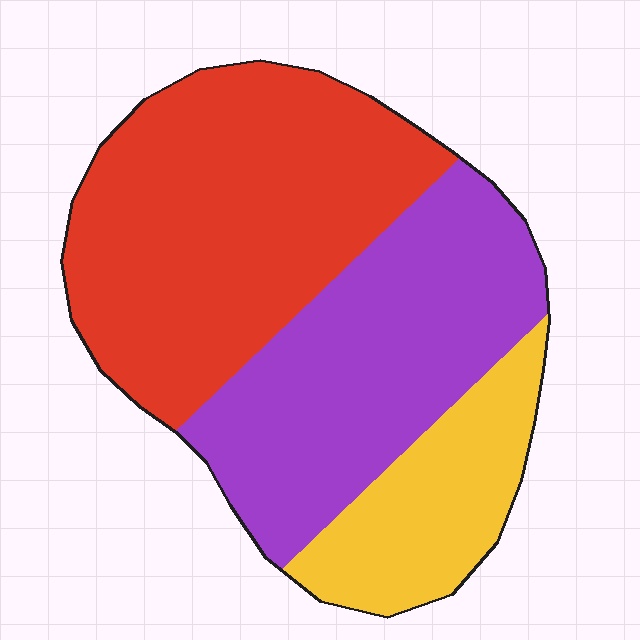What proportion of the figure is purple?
Purple covers roughly 35% of the figure.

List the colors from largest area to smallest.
From largest to smallest: red, purple, yellow.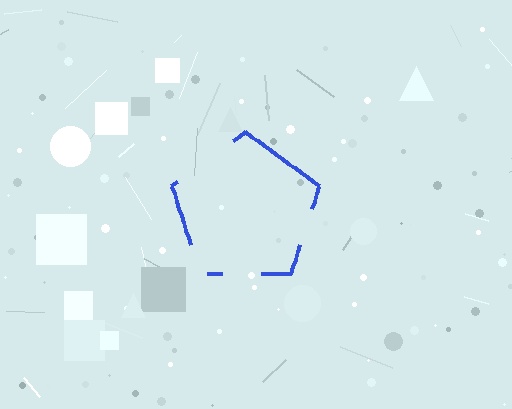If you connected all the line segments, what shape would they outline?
They would outline a pentagon.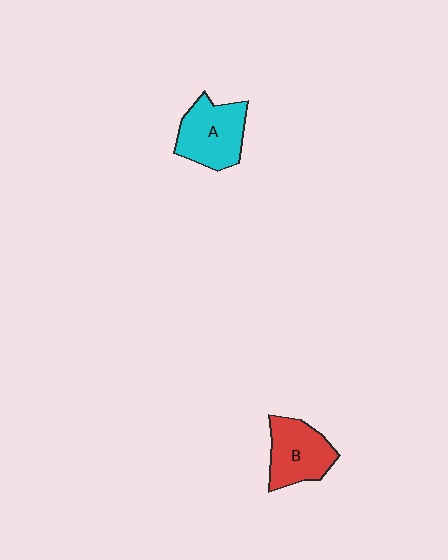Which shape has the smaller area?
Shape B (red).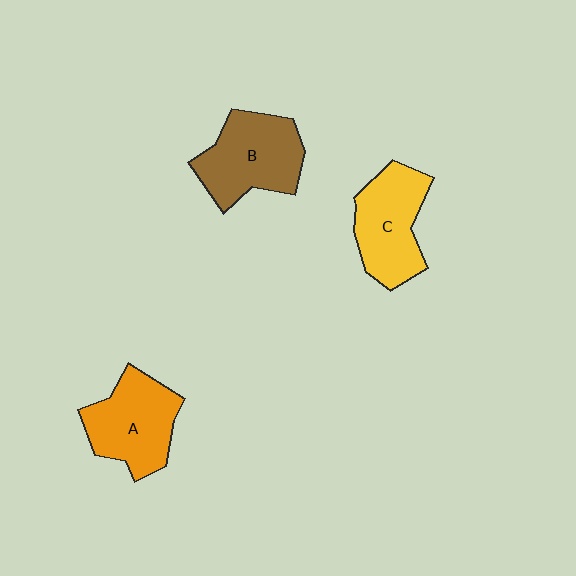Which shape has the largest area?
Shape B (brown).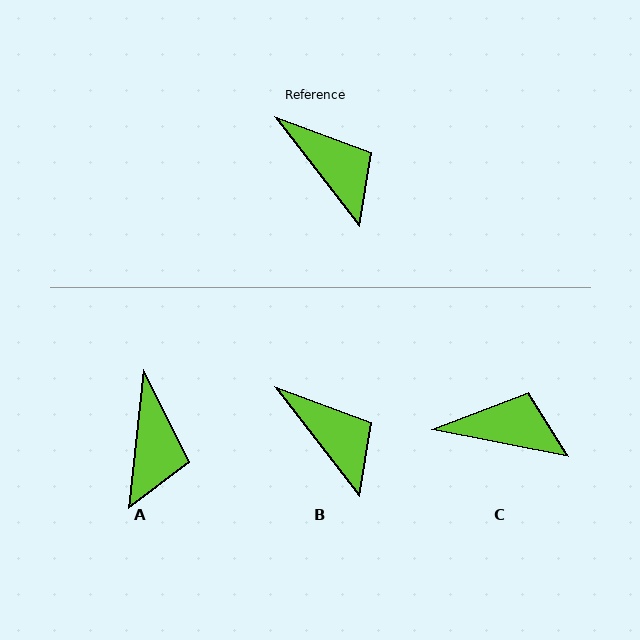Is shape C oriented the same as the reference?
No, it is off by about 41 degrees.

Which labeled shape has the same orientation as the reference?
B.